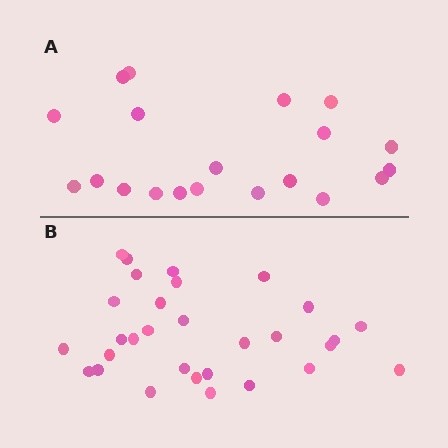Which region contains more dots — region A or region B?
Region B (the bottom region) has more dots.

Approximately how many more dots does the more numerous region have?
Region B has roughly 10 or so more dots than region A.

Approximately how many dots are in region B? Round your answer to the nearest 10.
About 30 dots.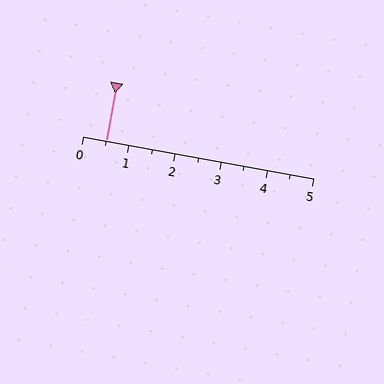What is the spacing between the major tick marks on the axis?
The major ticks are spaced 1 apart.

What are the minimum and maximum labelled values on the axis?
The axis runs from 0 to 5.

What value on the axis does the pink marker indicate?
The marker indicates approximately 0.5.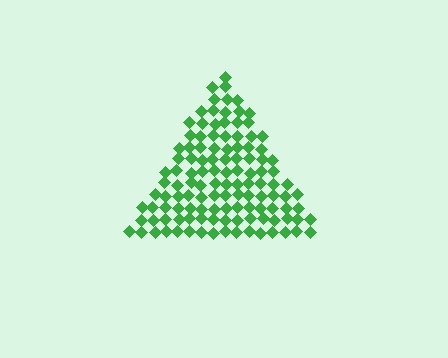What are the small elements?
The small elements are diamonds.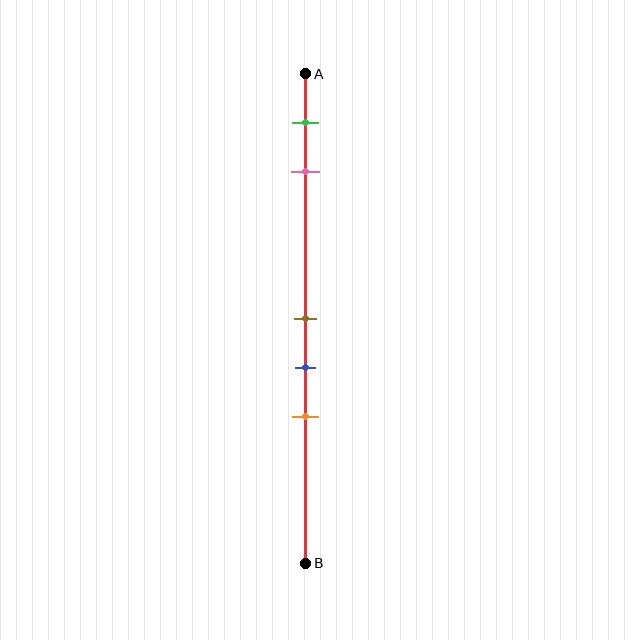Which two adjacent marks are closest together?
The brown and blue marks are the closest adjacent pair.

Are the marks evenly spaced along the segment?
No, the marks are not evenly spaced.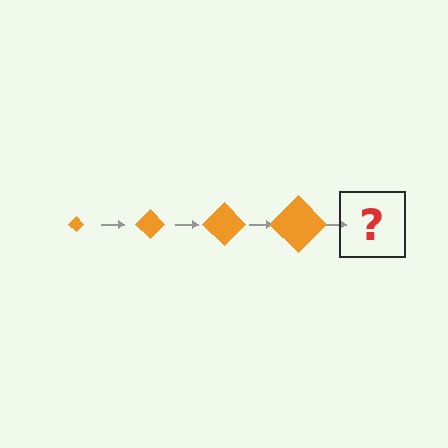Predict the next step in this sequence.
The next step is an orange diamond, larger than the previous one.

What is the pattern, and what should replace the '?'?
The pattern is that the diamond gets progressively larger each step. The '?' should be an orange diamond, larger than the previous one.